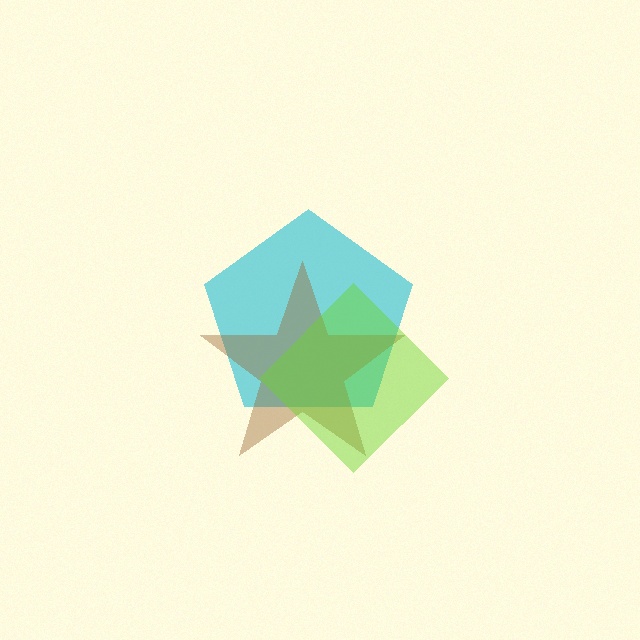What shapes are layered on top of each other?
The layered shapes are: a cyan pentagon, a brown star, a lime diamond.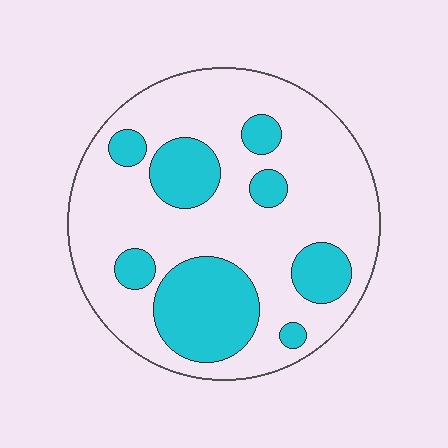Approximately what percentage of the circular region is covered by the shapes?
Approximately 30%.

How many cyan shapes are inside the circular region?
8.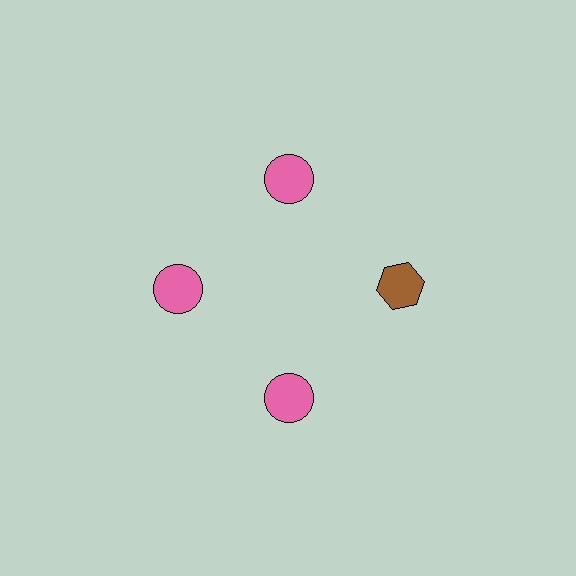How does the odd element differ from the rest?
It differs in both color (brown instead of pink) and shape (hexagon instead of circle).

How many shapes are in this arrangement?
There are 4 shapes arranged in a ring pattern.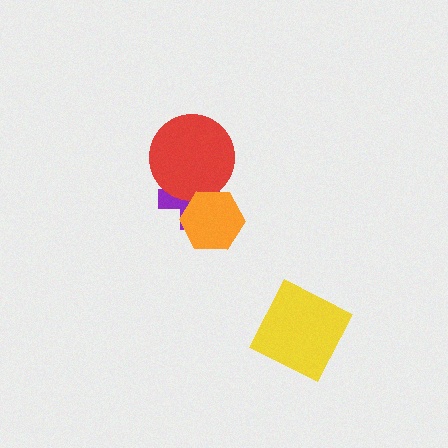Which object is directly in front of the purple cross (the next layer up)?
The red circle is directly in front of the purple cross.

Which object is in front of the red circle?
The orange hexagon is in front of the red circle.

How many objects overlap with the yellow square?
0 objects overlap with the yellow square.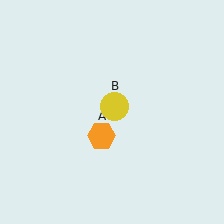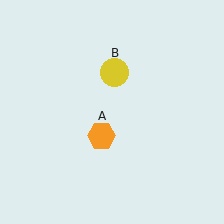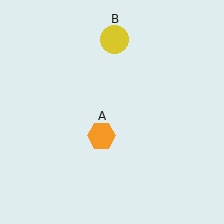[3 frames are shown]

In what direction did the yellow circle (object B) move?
The yellow circle (object B) moved up.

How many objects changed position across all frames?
1 object changed position: yellow circle (object B).